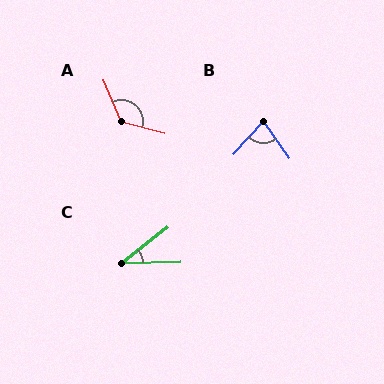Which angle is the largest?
A, at approximately 128 degrees.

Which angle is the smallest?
C, at approximately 36 degrees.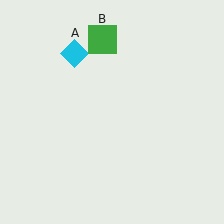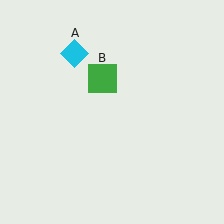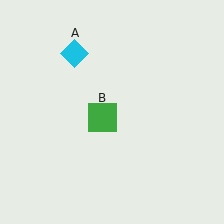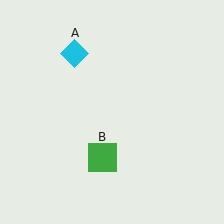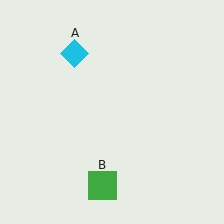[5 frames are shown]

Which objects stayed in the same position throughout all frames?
Cyan diamond (object A) remained stationary.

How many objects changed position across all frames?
1 object changed position: green square (object B).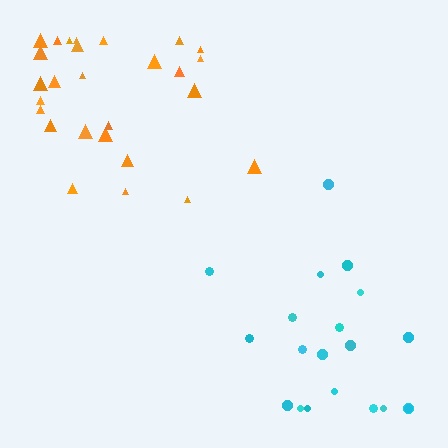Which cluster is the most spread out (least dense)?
Cyan.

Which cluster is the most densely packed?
Orange.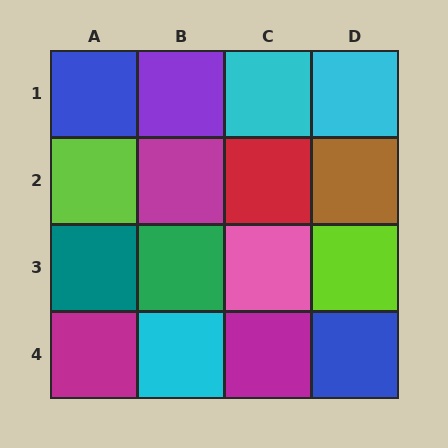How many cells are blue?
2 cells are blue.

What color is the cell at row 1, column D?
Cyan.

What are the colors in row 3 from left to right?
Teal, green, pink, lime.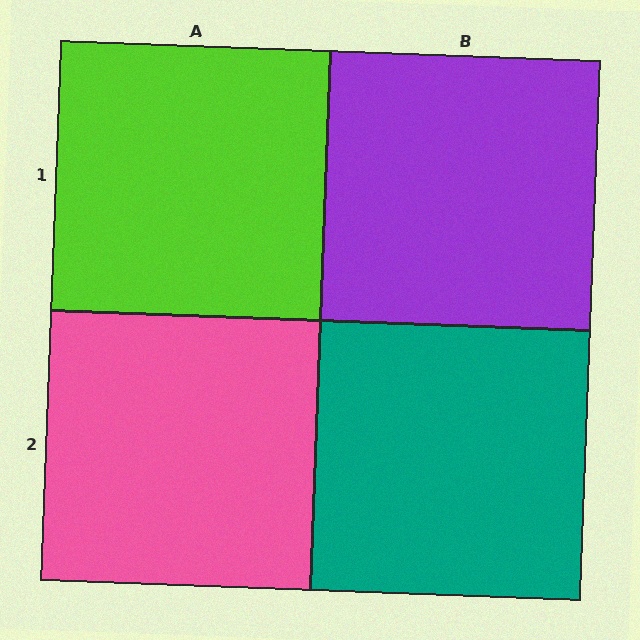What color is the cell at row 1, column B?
Purple.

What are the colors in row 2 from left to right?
Pink, teal.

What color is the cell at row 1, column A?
Lime.